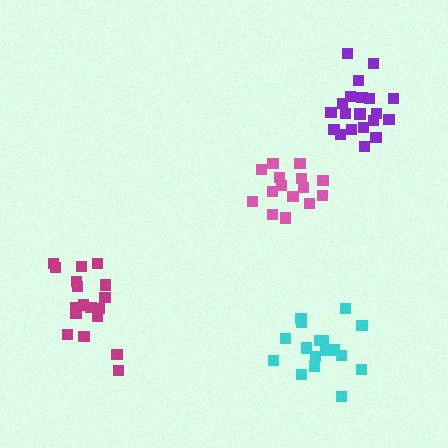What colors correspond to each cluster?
The clusters are colored: cyan, magenta, purple, pink.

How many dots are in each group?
Group 1: 17 dots, Group 2: 18 dots, Group 3: 20 dots, Group 4: 15 dots (70 total).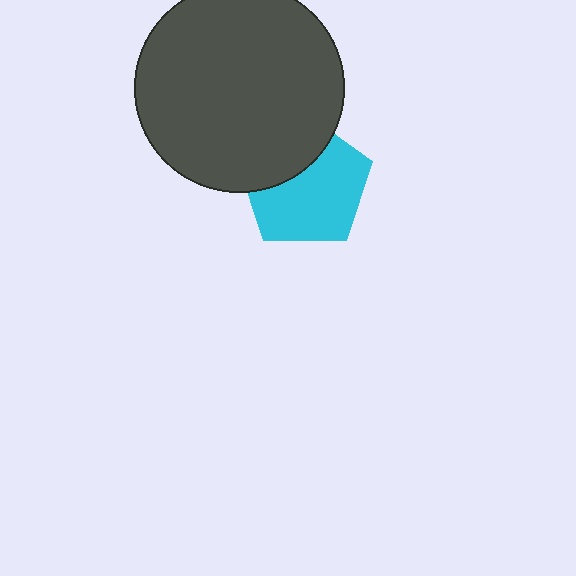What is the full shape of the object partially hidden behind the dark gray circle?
The partially hidden object is a cyan pentagon.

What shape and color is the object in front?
The object in front is a dark gray circle.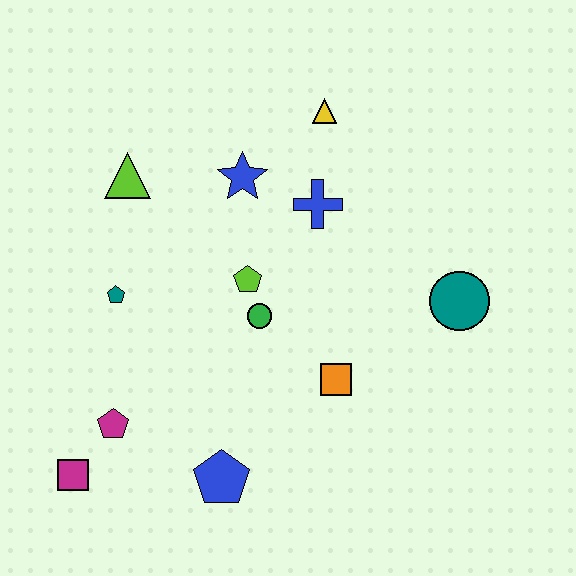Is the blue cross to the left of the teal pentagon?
No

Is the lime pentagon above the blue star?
No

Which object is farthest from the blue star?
The magenta square is farthest from the blue star.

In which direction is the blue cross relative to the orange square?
The blue cross is above the orange square.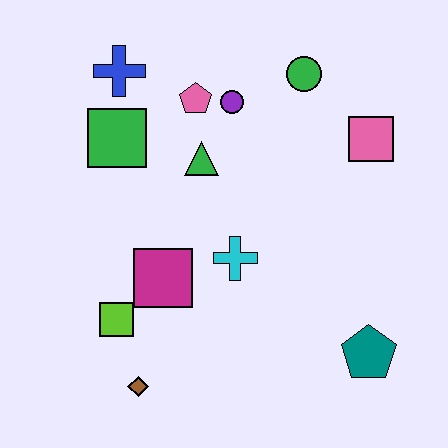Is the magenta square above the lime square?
Yes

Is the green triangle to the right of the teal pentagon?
No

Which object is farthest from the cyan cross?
The blue cross is farthest from the cyan cross.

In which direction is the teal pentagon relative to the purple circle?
The teal pentagon is below the purple circle.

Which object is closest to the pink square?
The green circle is closest to the pink square.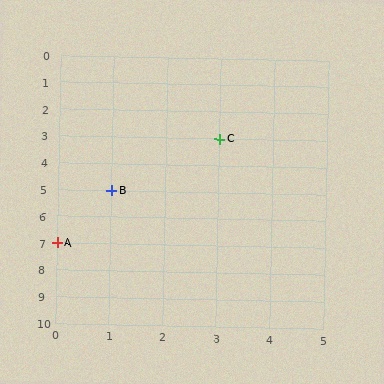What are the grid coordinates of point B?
Point B is at grid coordinates (1, 5).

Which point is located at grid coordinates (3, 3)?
Point C is at (3, 3).